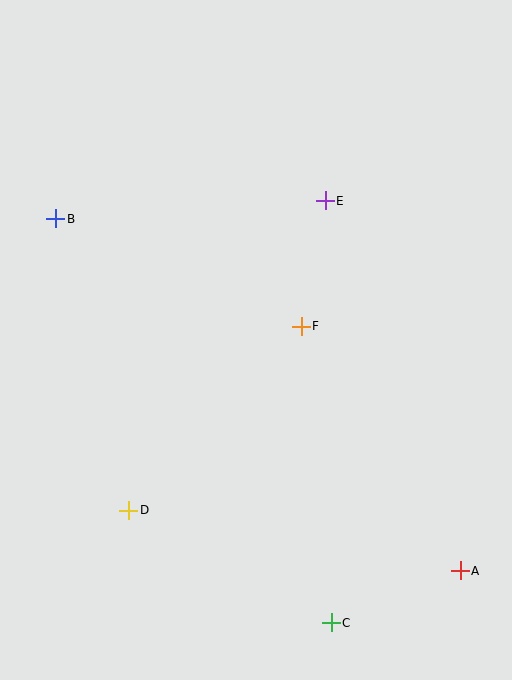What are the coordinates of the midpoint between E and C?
The midpoint between E and C is at (328, 412).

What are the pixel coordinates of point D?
Point D is at (129, 510).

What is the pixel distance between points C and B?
The distance between C and B is 489 pixels.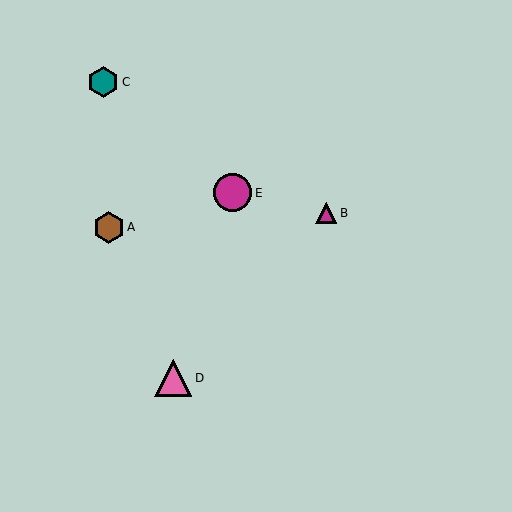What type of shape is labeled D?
Shape D is a pink triangle.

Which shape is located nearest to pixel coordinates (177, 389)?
The pink triangle (labeled D) at (173, 378) is nearest to that location.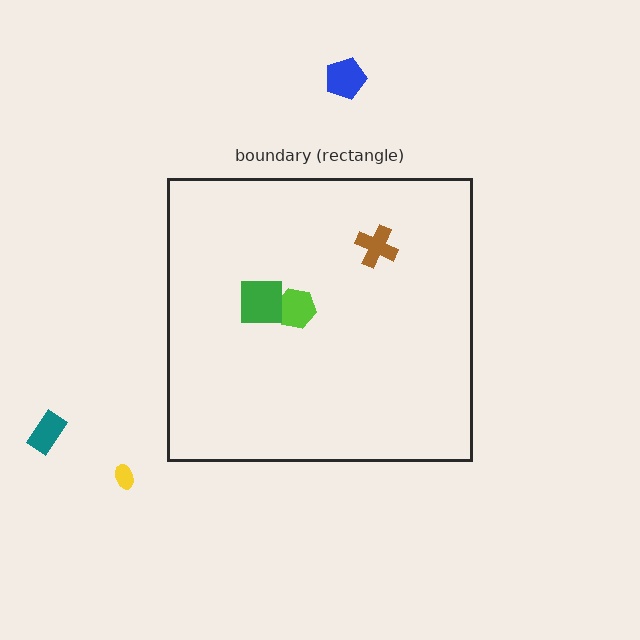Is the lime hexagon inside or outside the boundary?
Inside.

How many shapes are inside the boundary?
3 inside, 3 outside.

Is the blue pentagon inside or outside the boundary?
Outside.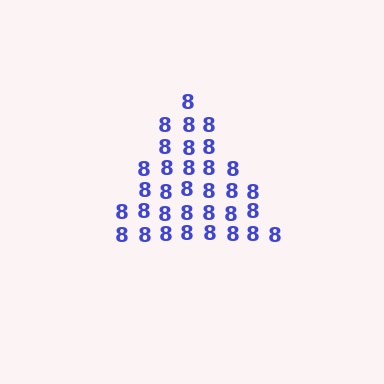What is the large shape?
The large shape is a triangle.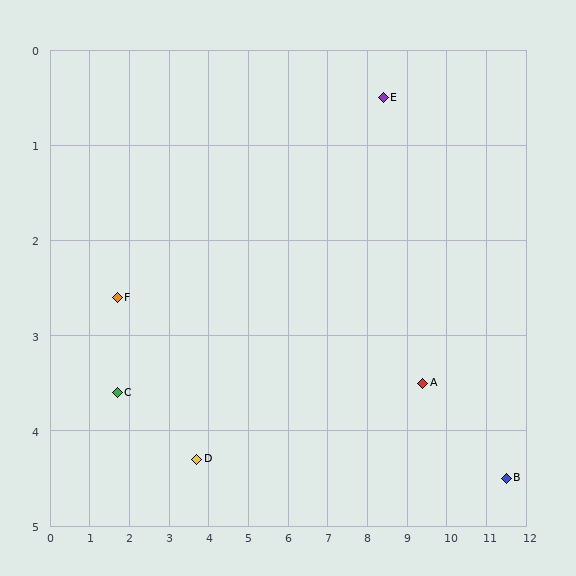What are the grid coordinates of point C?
Point C is at approximately (1.7, 3.6).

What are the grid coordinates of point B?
Point B is at approximately (11.5, 4.5).